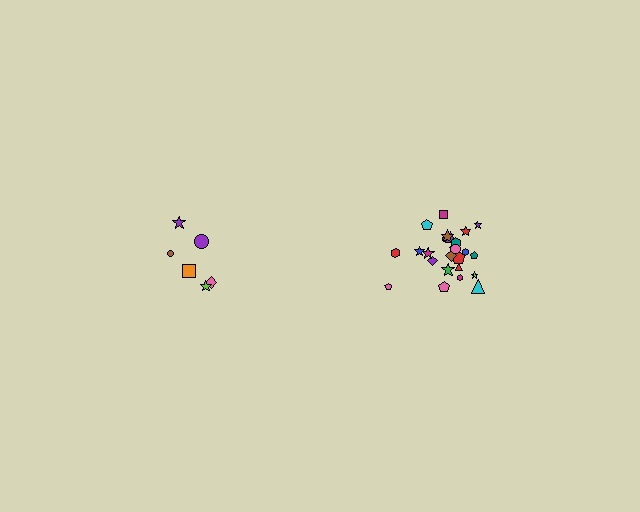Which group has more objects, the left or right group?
The right group.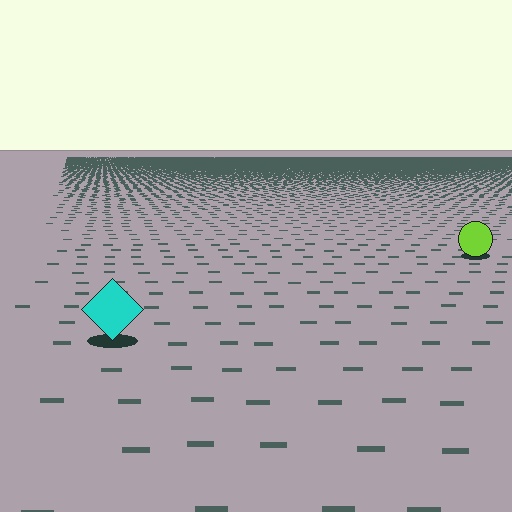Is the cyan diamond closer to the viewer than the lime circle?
Yes. The cyan diamond is closer — you can tell from the texture gradient: the ground texture is coarser near it.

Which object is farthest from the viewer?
The lime circle is farthest from the viewer. It appears smaller and the ground texture around it is denser.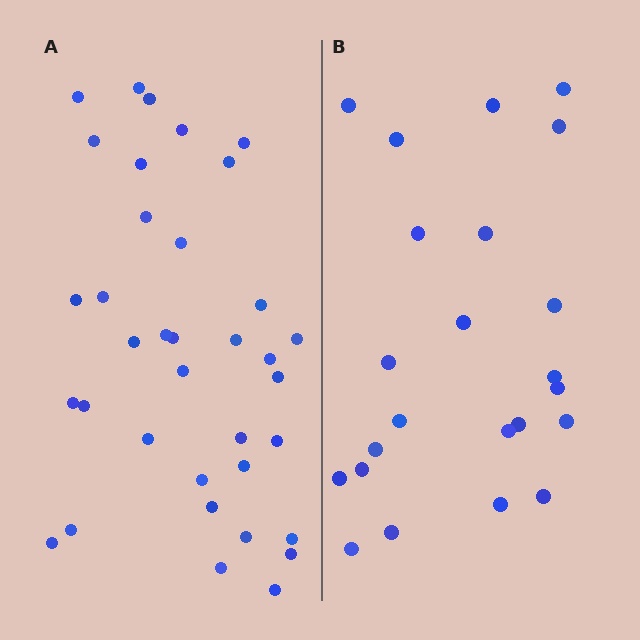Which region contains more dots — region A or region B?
Region A (the left region) has more dots.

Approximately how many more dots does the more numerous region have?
Region A has approximately 15 more dots than region B.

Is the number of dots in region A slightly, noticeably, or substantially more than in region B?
Region A has substantially more. The ratio is roughly 1.6 to 1.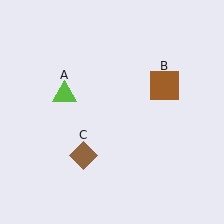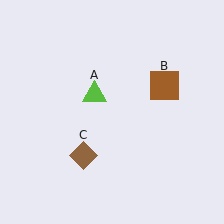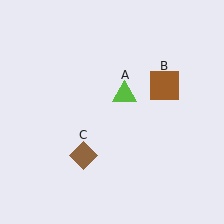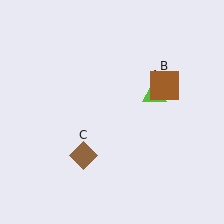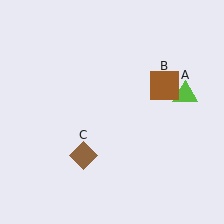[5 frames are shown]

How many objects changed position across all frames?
1 object changed position: lime triangle (object A).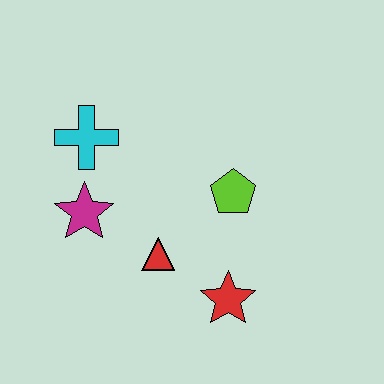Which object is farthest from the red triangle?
The cyan cross is farthest from the red triangle.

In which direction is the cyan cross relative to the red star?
The cyan cross is above the red star.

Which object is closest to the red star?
The red triangle is closest to the red star.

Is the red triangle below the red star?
No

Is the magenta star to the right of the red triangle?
No